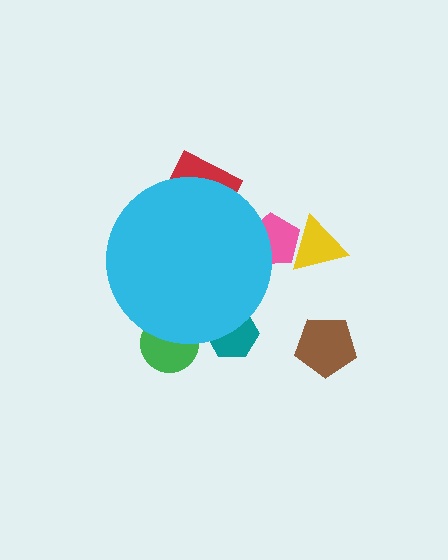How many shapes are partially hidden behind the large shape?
4 shapes are partially hidden.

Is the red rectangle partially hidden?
Yes, the red rectangle is partially hidden behind the cyan circle.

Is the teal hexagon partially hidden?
Yes, the teal hexagon is partially hidden behind the cyan circle.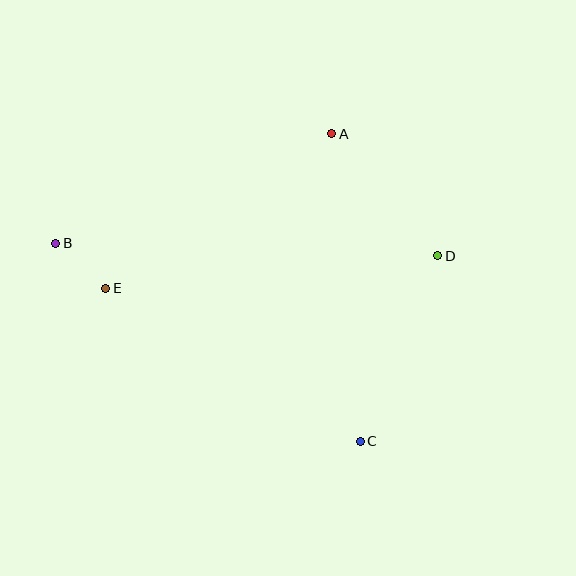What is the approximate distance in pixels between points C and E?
The distance between C and E is approximately 297 pixels.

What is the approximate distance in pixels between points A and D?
The distance between A and D is approximately 162 pixels.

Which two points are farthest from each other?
Points B and D are farthest from each other.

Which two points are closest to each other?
Points B and E are closest to each other.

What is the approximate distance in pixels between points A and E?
The distance between A and E is approximately 274 pixels.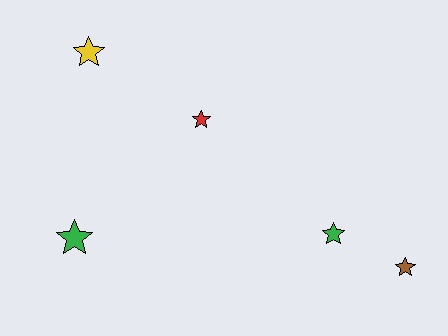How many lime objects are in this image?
There are no lime objects.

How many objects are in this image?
There are 5 objects.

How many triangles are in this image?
There are no triangles.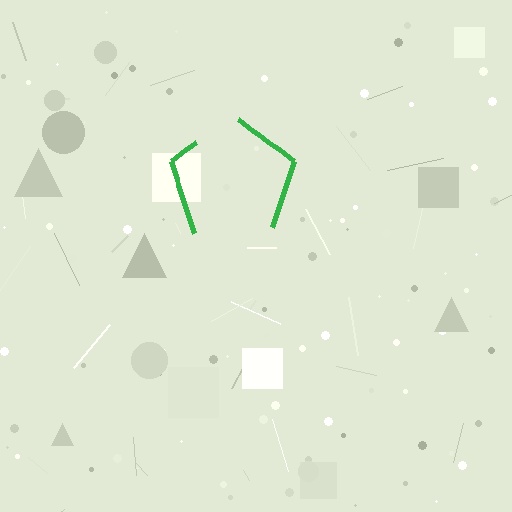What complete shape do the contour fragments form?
The contour fragments form a pentagon.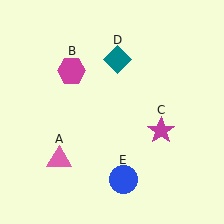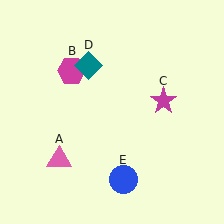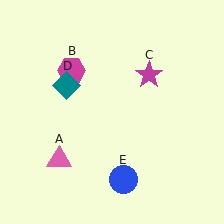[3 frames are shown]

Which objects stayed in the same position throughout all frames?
Pink triangle (object A) and magenta hexagon (object B) and blue circle (object E) remained stationary.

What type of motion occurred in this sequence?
The magenta star (object C), teal diamond (object D) rotated counterclockwise around the center of the scene.